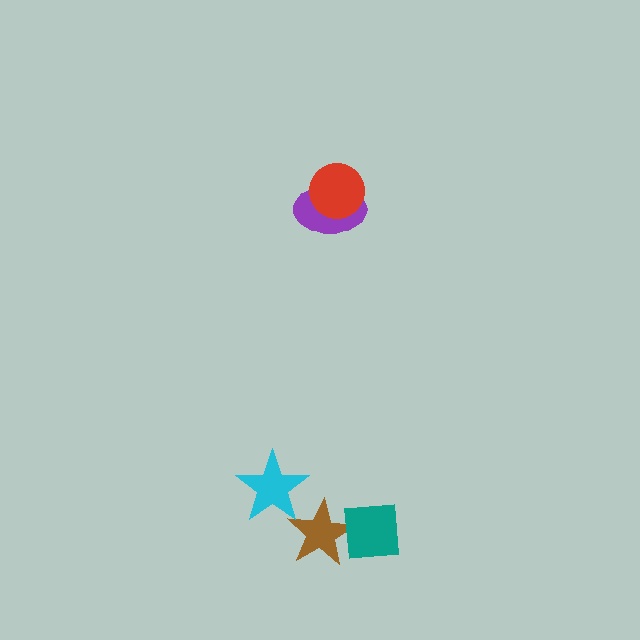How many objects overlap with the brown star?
2 objects overlap with the brown star.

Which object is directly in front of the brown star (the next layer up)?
The cyan star is directly in front of the brown star.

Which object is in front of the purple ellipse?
The red circle is in front of the purple ellipse.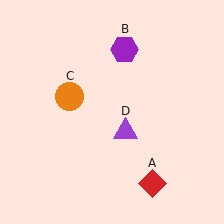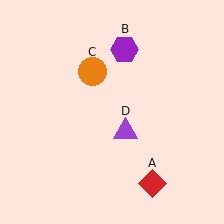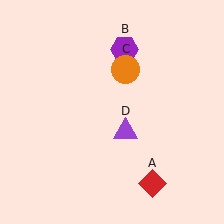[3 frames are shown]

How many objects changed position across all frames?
1 object changed position: orange circle (object C).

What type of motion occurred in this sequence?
The orange circle (object C) rotated clockwise around the center of the scene.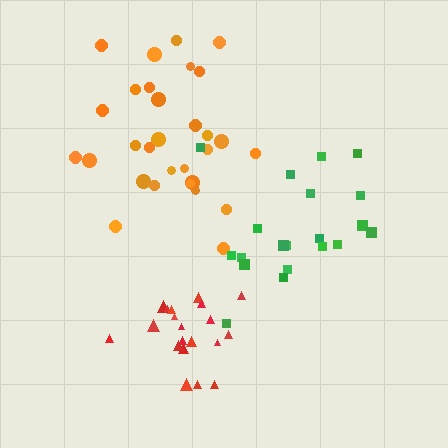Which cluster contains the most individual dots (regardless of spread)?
Orange (30).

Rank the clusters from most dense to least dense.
red, orange, green.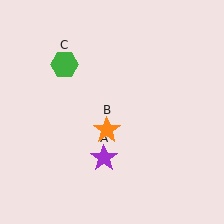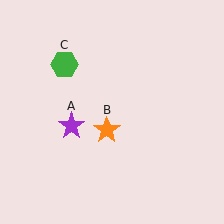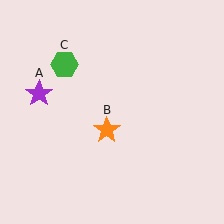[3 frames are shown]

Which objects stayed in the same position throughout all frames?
Orange star (object B) and green hexagon (object C) remained stationary.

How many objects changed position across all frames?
1 object changed position: purple star (object A).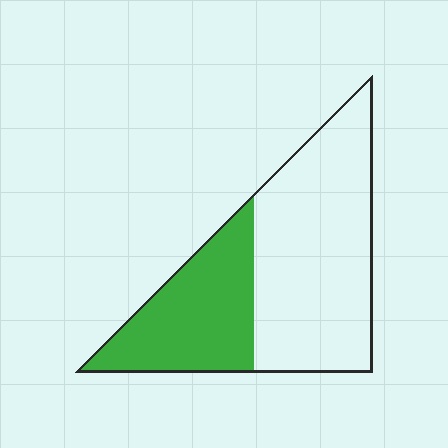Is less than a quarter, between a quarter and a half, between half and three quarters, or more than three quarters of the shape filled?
Between a quarter and a half.